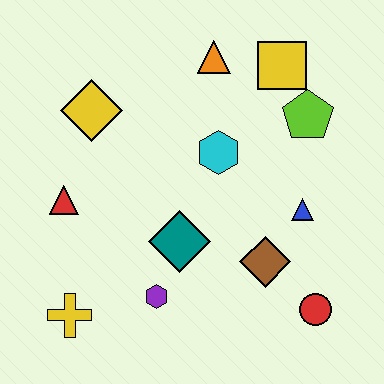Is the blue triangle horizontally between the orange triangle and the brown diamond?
No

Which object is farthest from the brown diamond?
The yellow diamond is farthest from the brown diamond.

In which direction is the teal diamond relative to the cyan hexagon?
The teal diamond is below the cyan hexagon.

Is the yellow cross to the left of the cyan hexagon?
Yes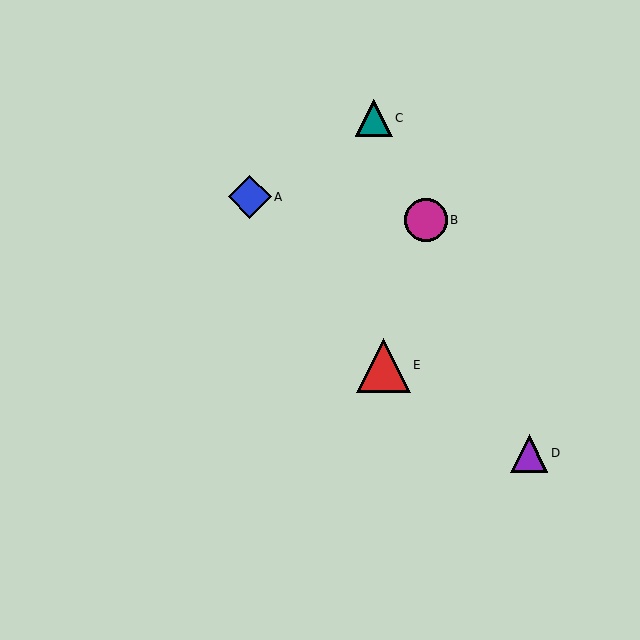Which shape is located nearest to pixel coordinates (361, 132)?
The teal triangle (labeled C) at (374, 118) is nearest to that location.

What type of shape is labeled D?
Shape D is a purple triangle.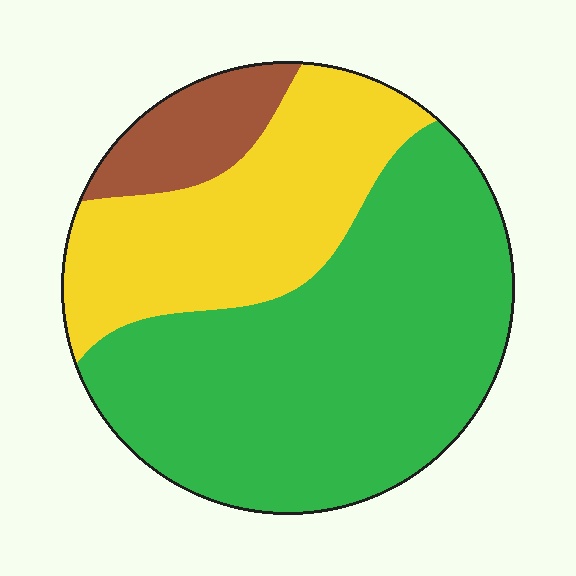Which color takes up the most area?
Green, at roughly 60%.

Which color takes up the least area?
Brown, at roughly 10%.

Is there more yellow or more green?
Green.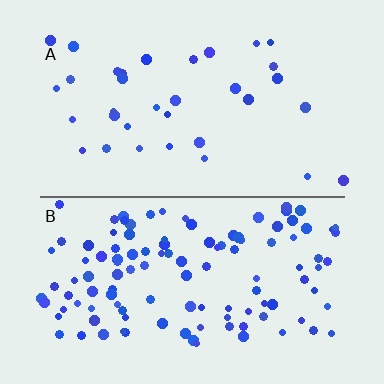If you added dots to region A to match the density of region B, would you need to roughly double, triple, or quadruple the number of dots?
Approximately triple.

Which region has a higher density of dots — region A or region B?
B (the bottom).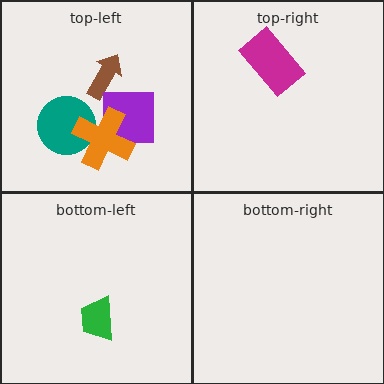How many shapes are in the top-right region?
1.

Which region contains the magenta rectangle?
The top-right region.